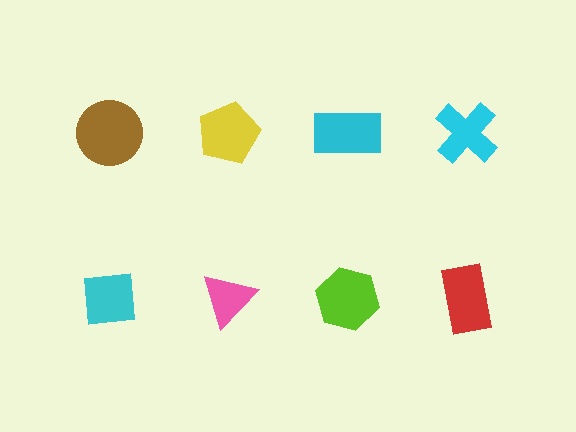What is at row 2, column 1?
A cyan square.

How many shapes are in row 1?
4 shapes.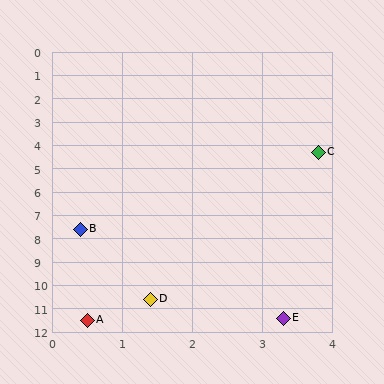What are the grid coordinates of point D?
Point D is at approximately (1.4, 10.6).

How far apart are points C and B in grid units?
Points C and B are about 4.7 grid units apart.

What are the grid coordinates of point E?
Point E is at approximately (3.3, 11.4).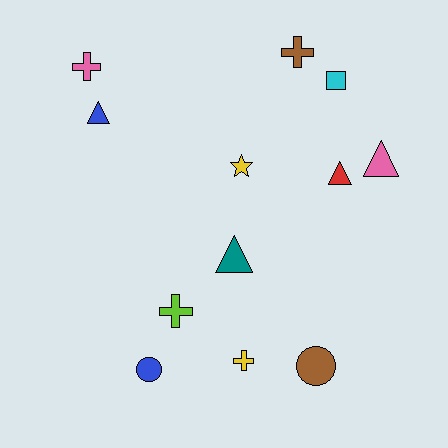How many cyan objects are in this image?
There is 1 cyan object.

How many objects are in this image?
There are 12 objects.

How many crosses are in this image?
There are 4 crosses.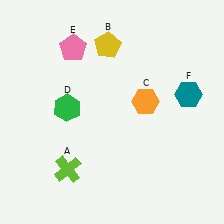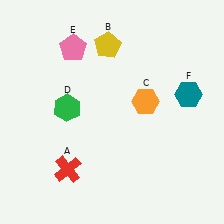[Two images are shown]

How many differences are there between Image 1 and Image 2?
There is 1 difference between the two images.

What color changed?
The cross (A) changed from lime in Image 1 to red in Image 2.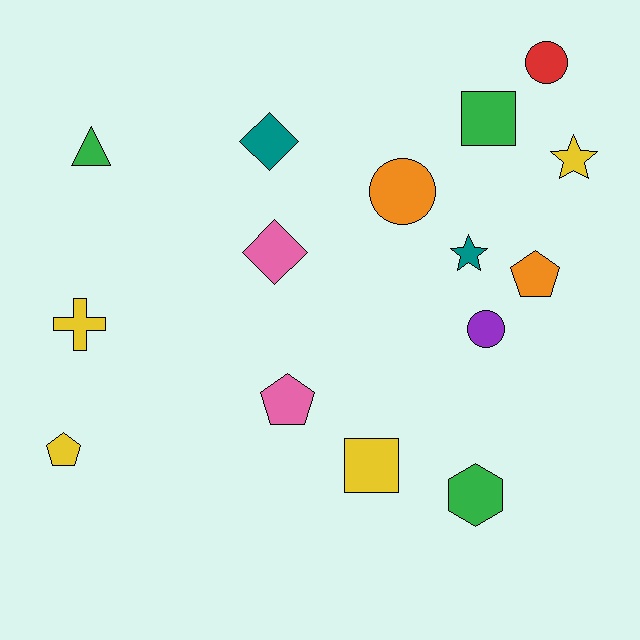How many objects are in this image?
There are 15 objects.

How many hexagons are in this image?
There is 1 hexagon.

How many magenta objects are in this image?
There are no magenta objects.